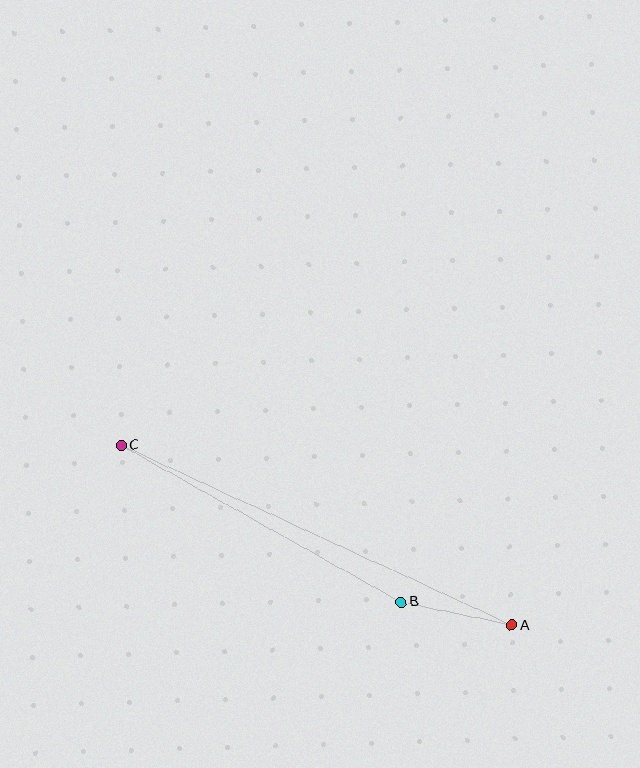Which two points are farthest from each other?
Points A and C are farthest from each other.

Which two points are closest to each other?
Points A and B are closest to each other.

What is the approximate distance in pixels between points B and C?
The distance between B and C is approximately 321 pixels.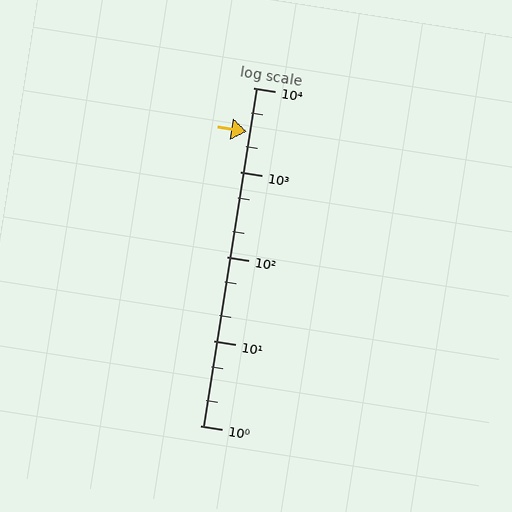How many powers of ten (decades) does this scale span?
The scale spans 4 decades, from 1 to 10000.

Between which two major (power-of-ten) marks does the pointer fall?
The pointer is between 1000 and 10000.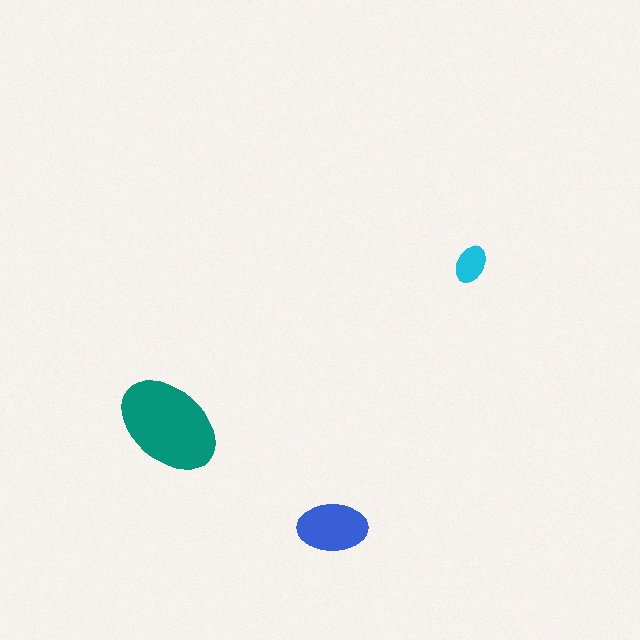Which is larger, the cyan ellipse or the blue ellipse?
The blue one.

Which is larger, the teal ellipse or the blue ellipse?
The teal one.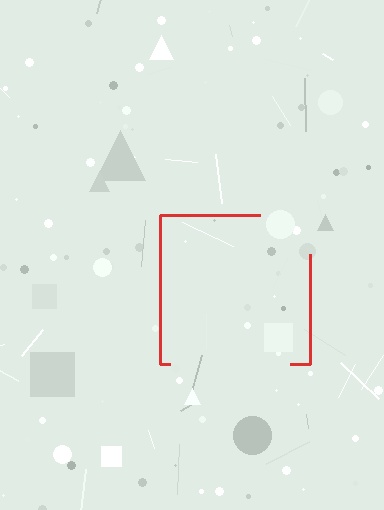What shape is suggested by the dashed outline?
The dashed outline suggests a square.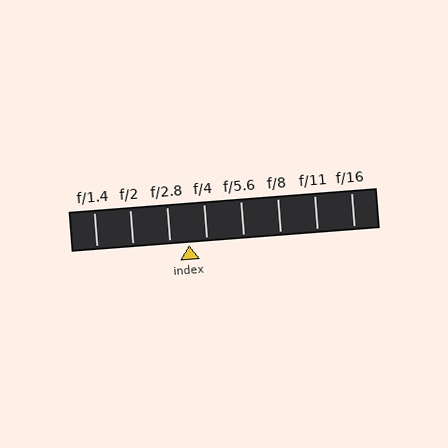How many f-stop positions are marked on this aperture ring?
There are 8 f-stop positions marked.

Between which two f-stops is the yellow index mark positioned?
The index mark is between f/2.8 and f/4.